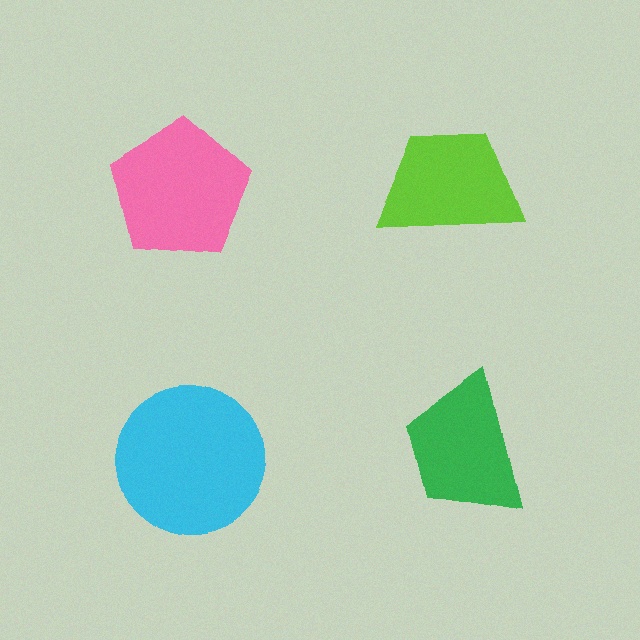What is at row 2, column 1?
A cyan circle.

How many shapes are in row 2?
2 shapes.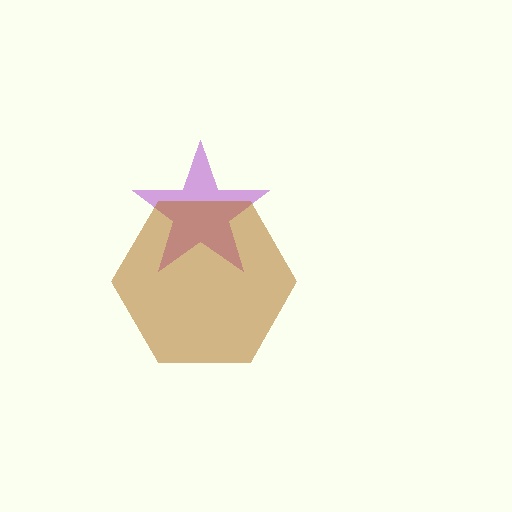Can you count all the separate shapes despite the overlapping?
Yes, there are 2 separate shapes.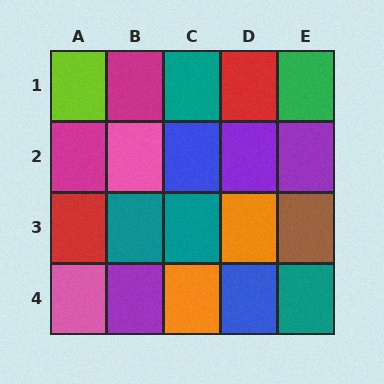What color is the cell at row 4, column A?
Pink.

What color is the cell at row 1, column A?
Lime.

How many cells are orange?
2 cells are orange.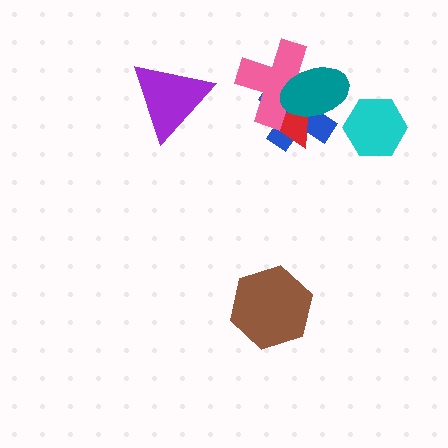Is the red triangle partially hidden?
Yes, it is partially covered by another shape.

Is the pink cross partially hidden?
Yes, it is partially covered by another shape.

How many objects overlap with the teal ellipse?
3 objects overlap with the teal ellipse.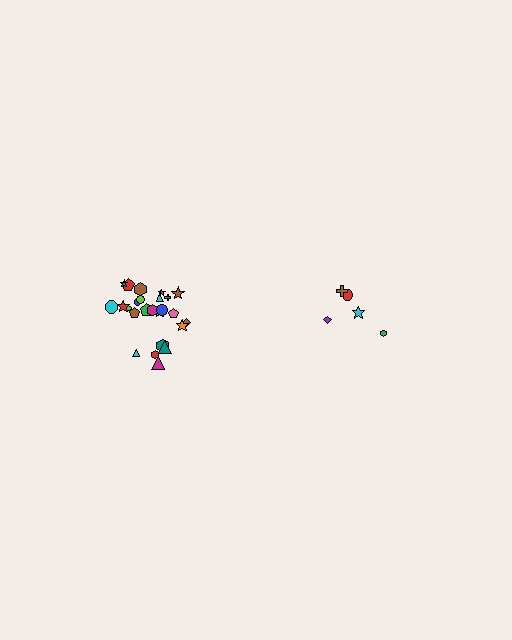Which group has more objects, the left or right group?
The left group.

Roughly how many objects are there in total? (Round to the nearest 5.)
Roughly 30 objects in total.